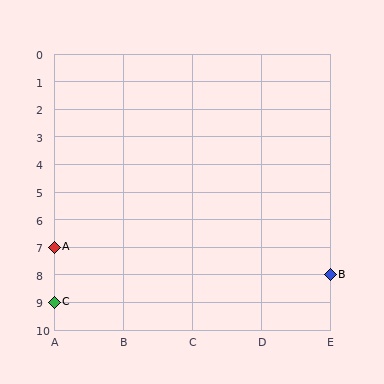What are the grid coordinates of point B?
Point B is at grid coordinates (E, 8).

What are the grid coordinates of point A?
Point A is at grid coordinates (A, 7).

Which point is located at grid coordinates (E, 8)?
Point B is at (E, 8).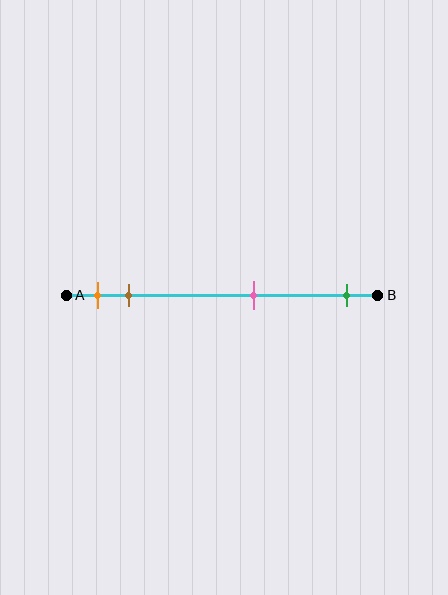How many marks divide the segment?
There are 4 marks dividing the segment.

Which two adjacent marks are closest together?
The orange and brown marks are the closest adjacent pair.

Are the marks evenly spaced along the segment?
No, the marks are not evenly spaced.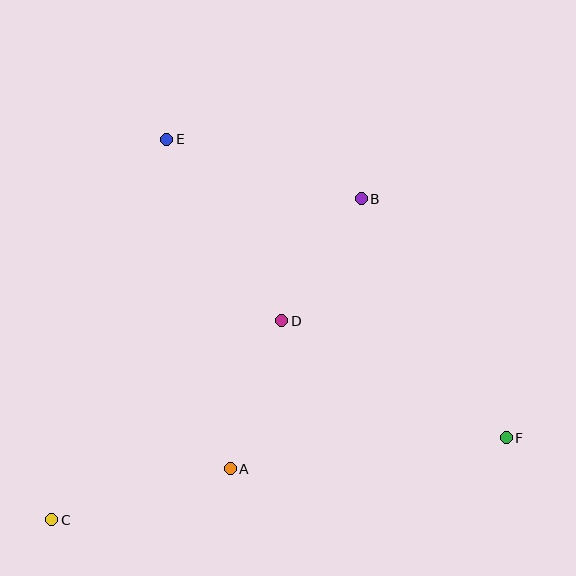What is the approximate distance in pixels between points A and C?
The distance between A and C is approximately 185 pixels.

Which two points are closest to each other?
Points B and D are closest to each other.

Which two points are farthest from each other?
Points C and F are farthest from each other.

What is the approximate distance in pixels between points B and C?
The distance between B and C is approximately 446 pixels.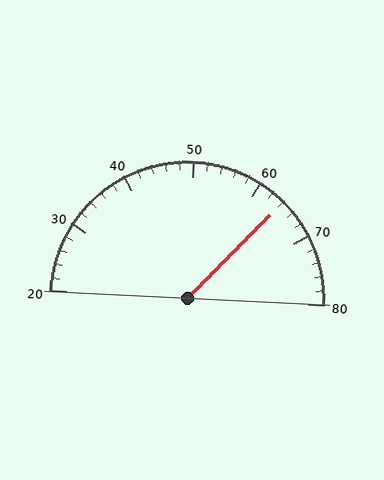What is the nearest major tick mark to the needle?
The nearest major tick mark is 60.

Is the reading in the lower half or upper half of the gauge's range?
The reading is in the upper half of the range (20 to 80).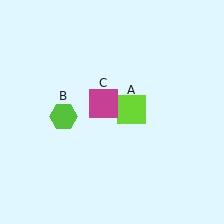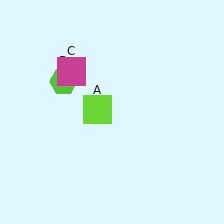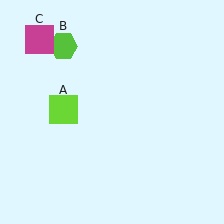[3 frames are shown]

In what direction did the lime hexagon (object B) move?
The lime hexagon (object B) moved up.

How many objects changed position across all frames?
3 objects changed position: lime square (object A), lime hexagon (object B), magenta square (object C).